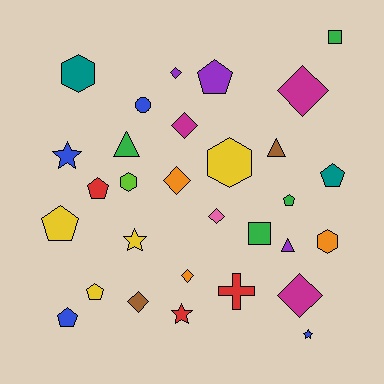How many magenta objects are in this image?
There are 3 magenta objects.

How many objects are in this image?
There are 30 objects.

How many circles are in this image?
There is 1 circle.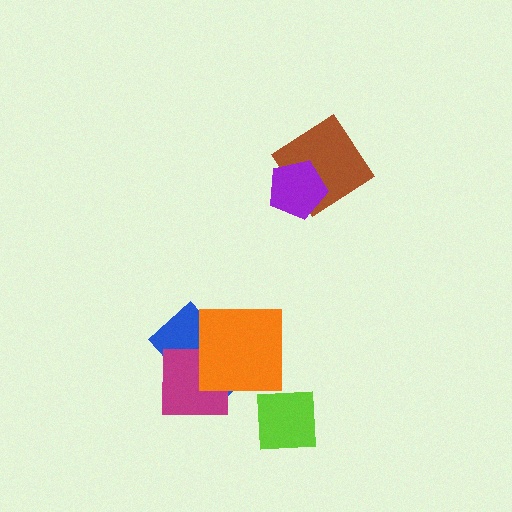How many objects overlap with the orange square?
2 objects overlap with the orange square.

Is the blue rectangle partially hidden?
Yes, it is partially covered by another shape.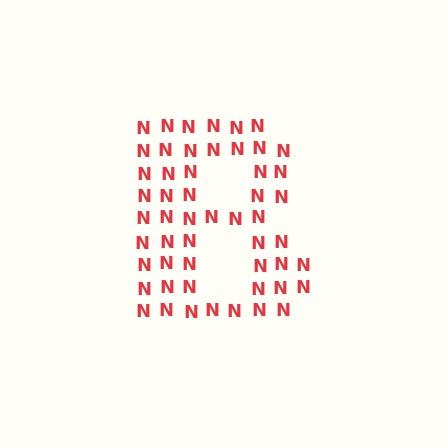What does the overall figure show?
The overall figure shows the letter B.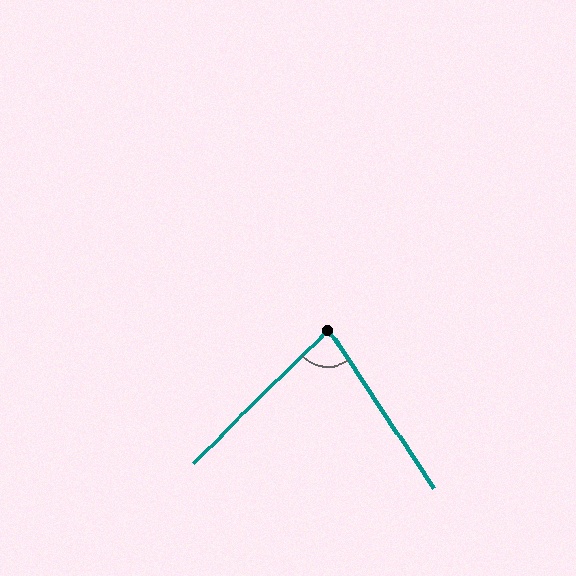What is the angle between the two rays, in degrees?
Approximately 79 degrees.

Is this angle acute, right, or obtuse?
It is acute.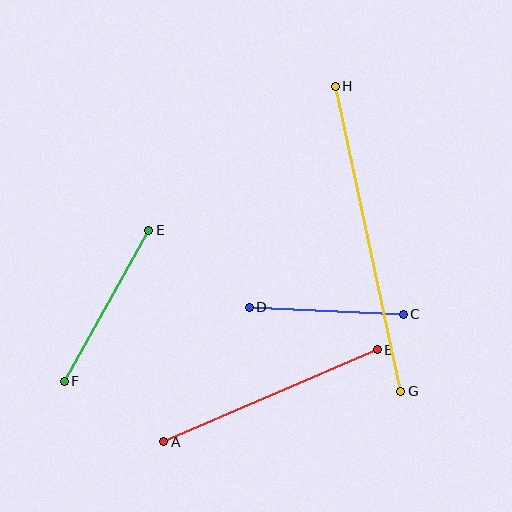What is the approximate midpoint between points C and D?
The midpoint is at approximately (326, 311) pixels.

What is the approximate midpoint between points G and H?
The midpoint is at approximately (368, 239) pixels.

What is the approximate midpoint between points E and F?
The midpoint is at approximately (107, 306) pixels.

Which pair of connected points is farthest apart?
Points G and H are farthest apart.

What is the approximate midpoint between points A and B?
The midpoint is at approximately (270, 396) pixels.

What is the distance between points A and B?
The distance is approximately 232 pixels.